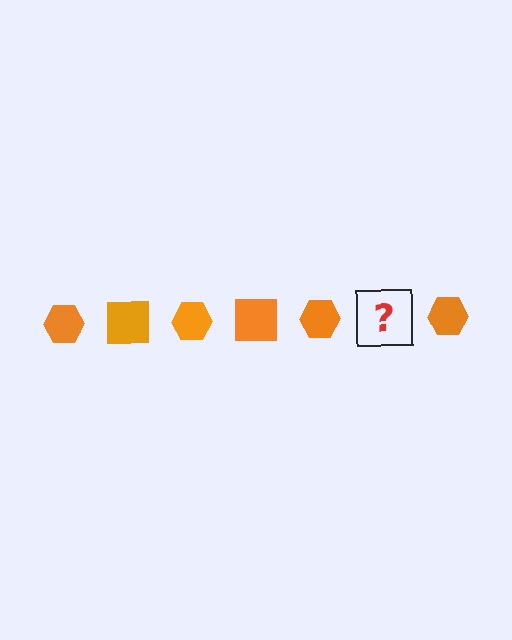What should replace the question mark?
The question mark should be replaced with an orange square.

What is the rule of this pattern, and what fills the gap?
The rule is that the pattern cycles through hexagon, square shapes in orange. The gap should be filled with an orange square.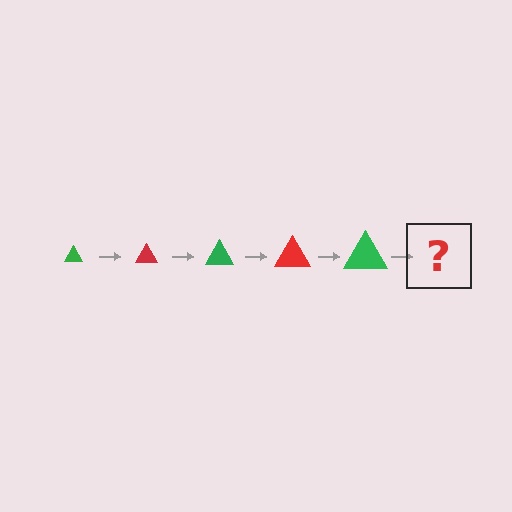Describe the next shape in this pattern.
It should be a red triangle, larger than the previous one.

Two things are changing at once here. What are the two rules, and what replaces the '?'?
The two rules are that the triangle grows larger each step and the color cycles through green and red. The '?' should be a red triangle, larger than the previous one.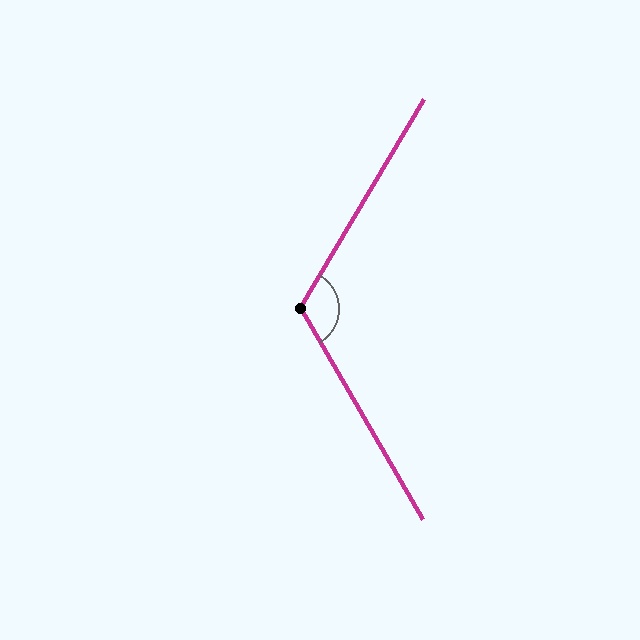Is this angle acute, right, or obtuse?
It is obtuse.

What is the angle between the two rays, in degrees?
Approximately 119 degrees.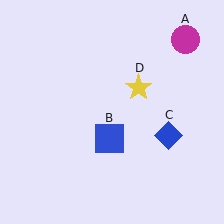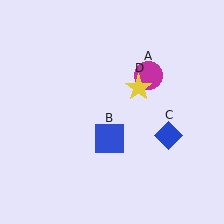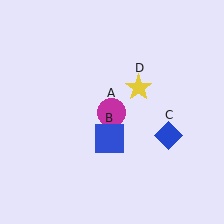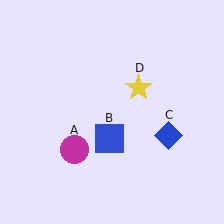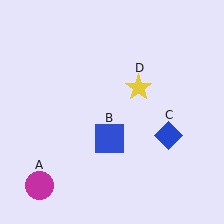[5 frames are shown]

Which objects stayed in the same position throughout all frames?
Blue square (object B) and blue diamond (object C) and yellow star (object D) remained stationary.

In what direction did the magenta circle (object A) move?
The magenta circle (object A) moved down and to the left.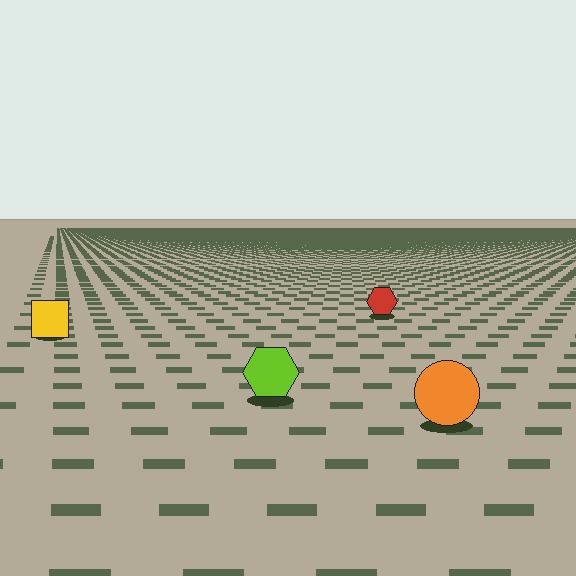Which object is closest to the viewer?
The orange circle is closest. The texture marks near it are larger and more spread out.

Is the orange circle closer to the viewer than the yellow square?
Yes. The orange circle is closer — you can tell from the texture gradient: the ground texture is coarser near it.